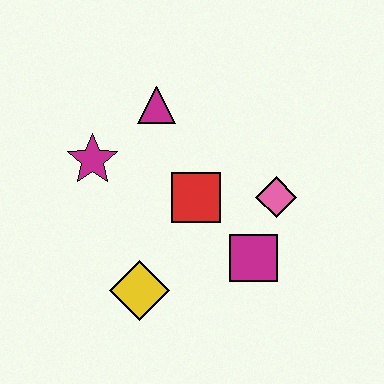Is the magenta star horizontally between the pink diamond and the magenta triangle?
No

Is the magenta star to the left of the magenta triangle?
Yes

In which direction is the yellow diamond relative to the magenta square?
The yellow diamond is to the left of the magenta square.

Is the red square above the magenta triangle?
No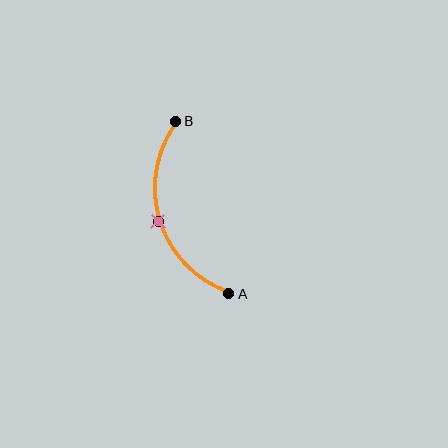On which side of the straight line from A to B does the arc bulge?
The arc bulges to the left of the straight line connecting A and B.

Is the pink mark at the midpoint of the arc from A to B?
Yes. The pink mark lies on the arc at equal arc-length from both A and B — it is the arc midpoint.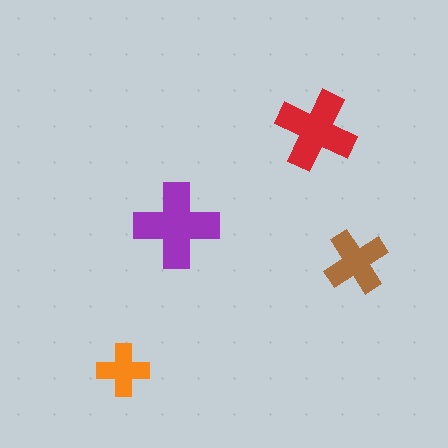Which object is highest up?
The red cross is topmost.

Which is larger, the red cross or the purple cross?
The purple one.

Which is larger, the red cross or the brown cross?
The red one.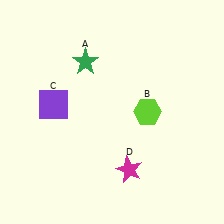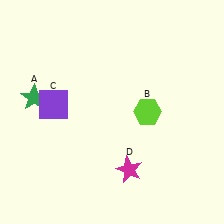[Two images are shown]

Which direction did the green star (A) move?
The green star (A) moved left.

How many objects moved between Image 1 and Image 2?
1 object moved between the two images.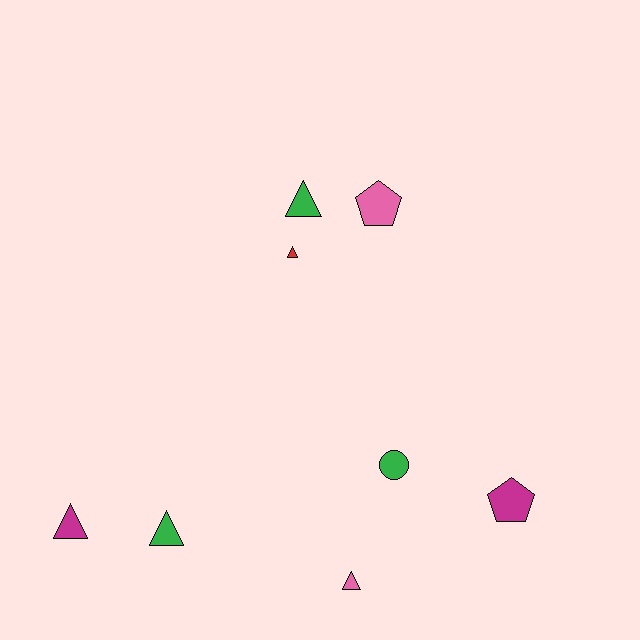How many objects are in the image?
There are 8 objects.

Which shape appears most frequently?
Triangle, with 5 objects.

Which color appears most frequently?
Green, with 3 objects.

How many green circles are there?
There is 1 green circle.